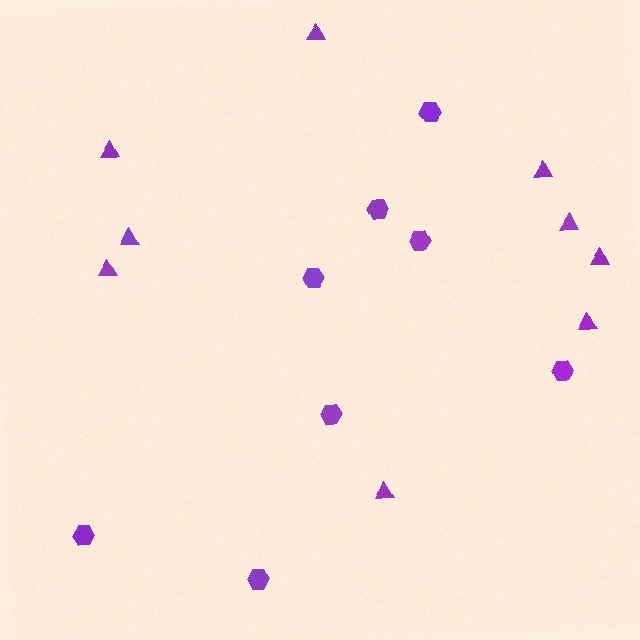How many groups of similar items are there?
There are 2 groups: one group of triangles (9) and one group of hexagons (8).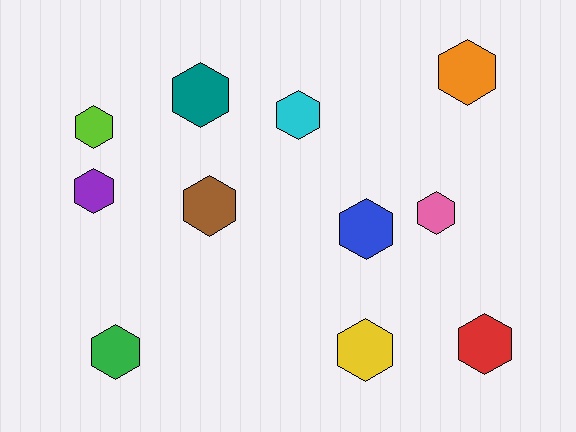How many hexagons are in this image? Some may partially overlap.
There are 11 hexagons.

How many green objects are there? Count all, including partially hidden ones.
There is 1 green object.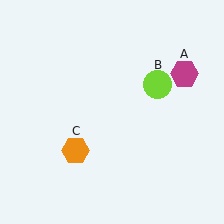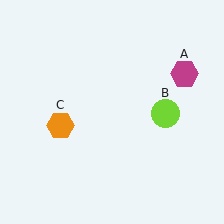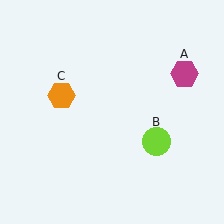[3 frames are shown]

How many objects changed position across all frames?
2 objects changed position: lime circle (object B), orange hexagon (object C).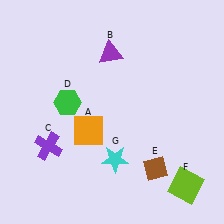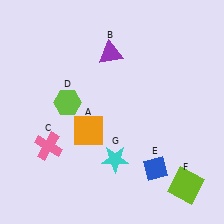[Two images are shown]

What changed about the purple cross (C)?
In Image 1, C is purple. In Image 2, it changed to pink.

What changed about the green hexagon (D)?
In Image 1, D is green. In Image 2, it changed to lime.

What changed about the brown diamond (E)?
In Image 1, E is brown. In Image 2, it changed to blue.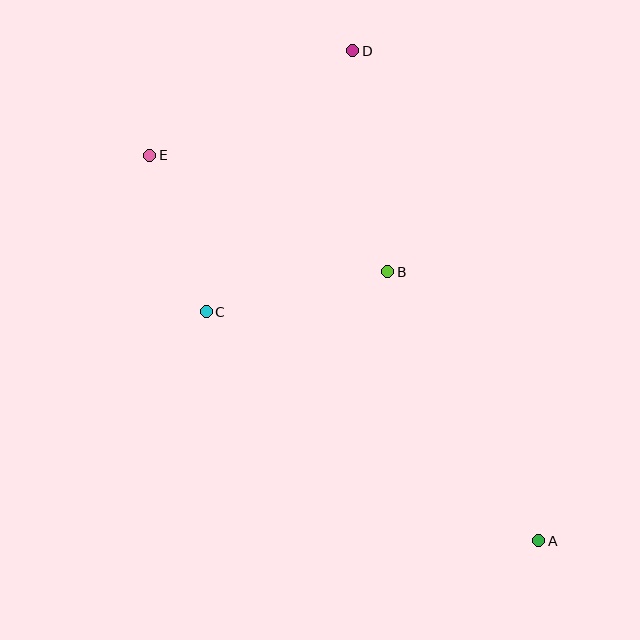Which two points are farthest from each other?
Points A and E are farthest from each other.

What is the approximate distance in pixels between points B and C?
The distance between B and C is approximately 186 pixels.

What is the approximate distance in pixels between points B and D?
The distance between B and D is approximately 224 pixels.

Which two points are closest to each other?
Points C and E are closest to each other.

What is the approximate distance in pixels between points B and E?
The distance between B and E is approximately 265 pixels.